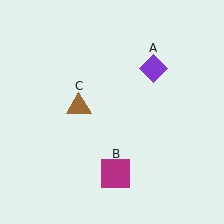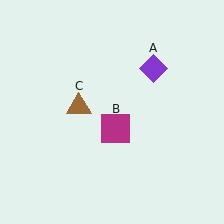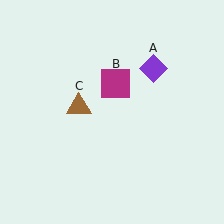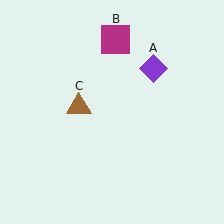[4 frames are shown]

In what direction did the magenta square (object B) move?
The magenta square (object B) moved up.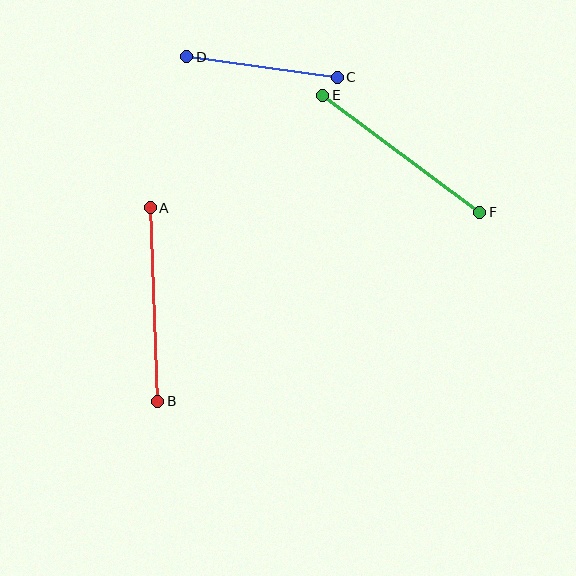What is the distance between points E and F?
The distance is approximately 196 pixels.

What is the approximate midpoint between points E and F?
The midpoint is at approximately (401, 154) pixels.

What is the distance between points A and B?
The distance is approximately 194 pixels.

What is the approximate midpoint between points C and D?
The midpoint is at approximately (262, 67) pixels.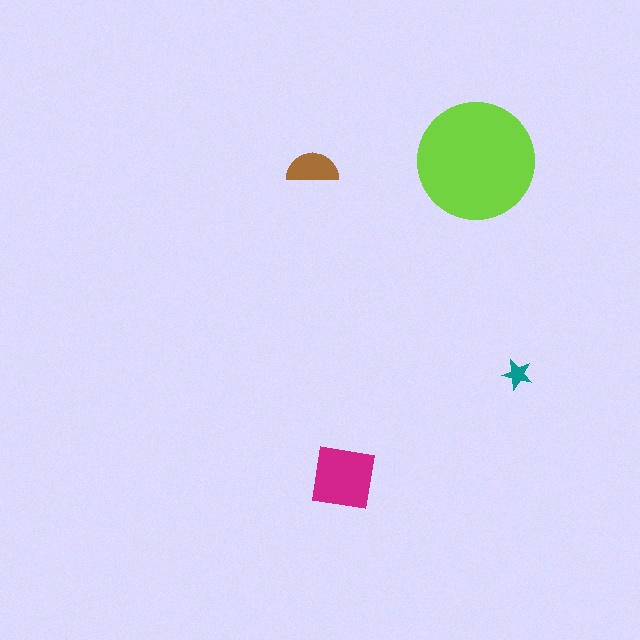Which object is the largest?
The lime circle.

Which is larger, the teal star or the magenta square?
The magenta square.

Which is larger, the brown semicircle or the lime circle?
The lime circle.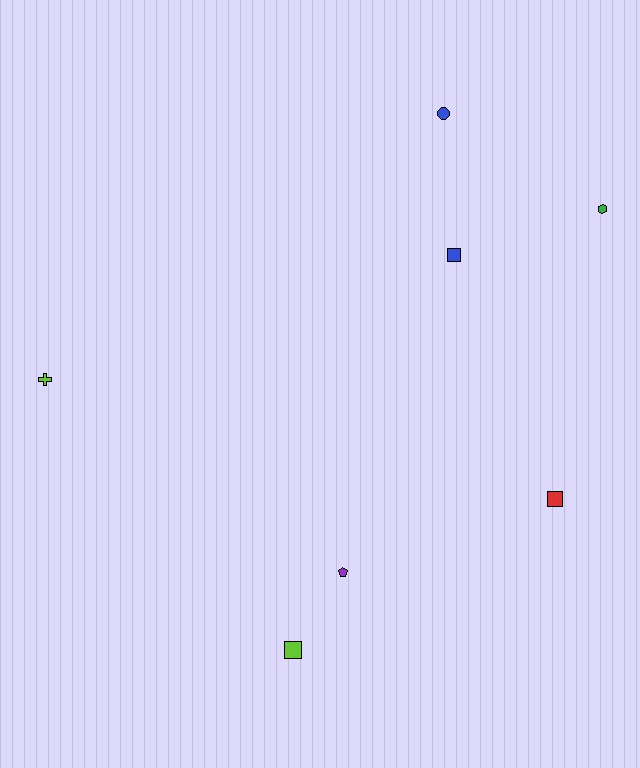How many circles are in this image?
There is 1 circle.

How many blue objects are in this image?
There are 2 blue objects.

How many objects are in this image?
There are 7 objects.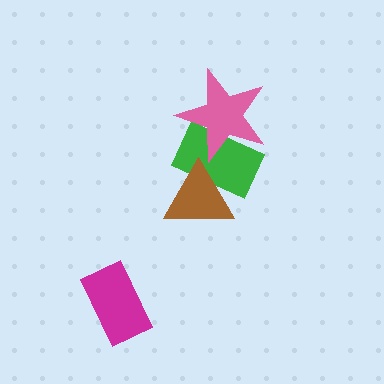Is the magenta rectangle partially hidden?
No, no other shape covers it.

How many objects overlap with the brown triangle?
1 object overlaps with the brown triangle.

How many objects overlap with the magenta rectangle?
0 objects overlap with the magenta rectangle.